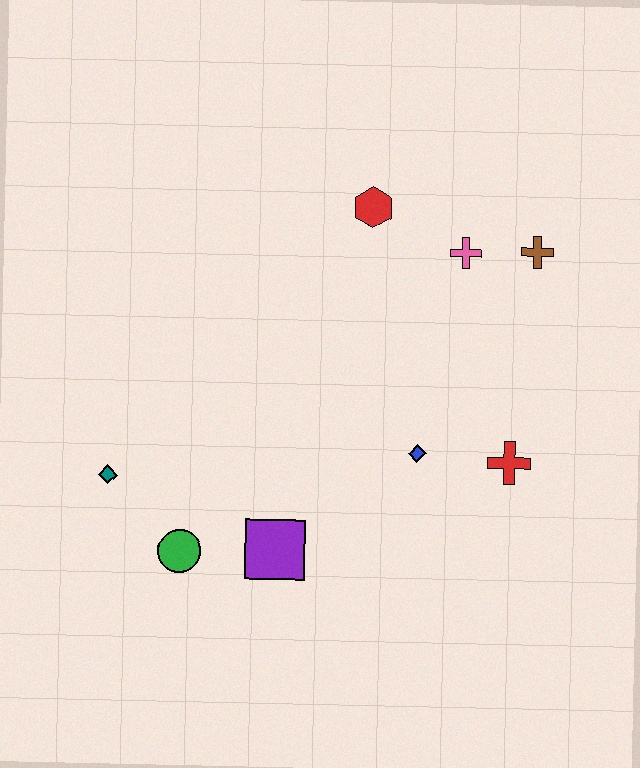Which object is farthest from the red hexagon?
The green circle is farthest from the red hexagon.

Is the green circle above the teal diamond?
No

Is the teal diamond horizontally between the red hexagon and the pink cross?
No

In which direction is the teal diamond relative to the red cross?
The teal diamond is to the left of the red cross.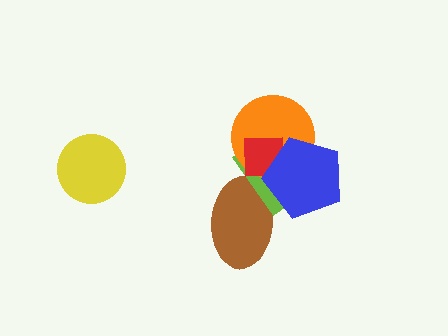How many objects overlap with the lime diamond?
4 objects overlap with the lime diamond.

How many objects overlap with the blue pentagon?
4 objects overlap with the blue pentagon.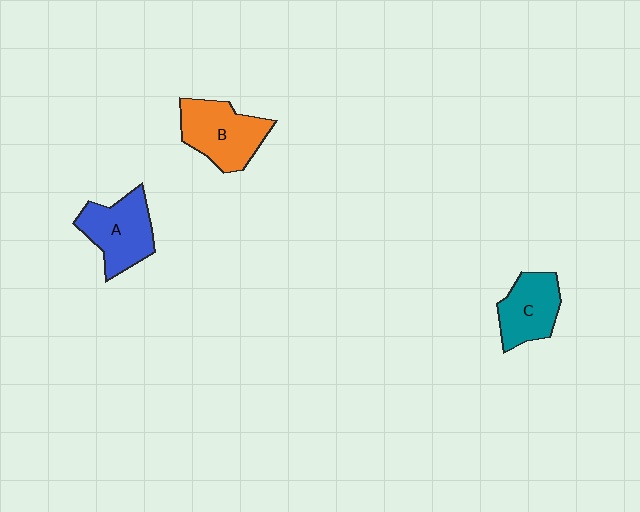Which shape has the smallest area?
Shape C (teal).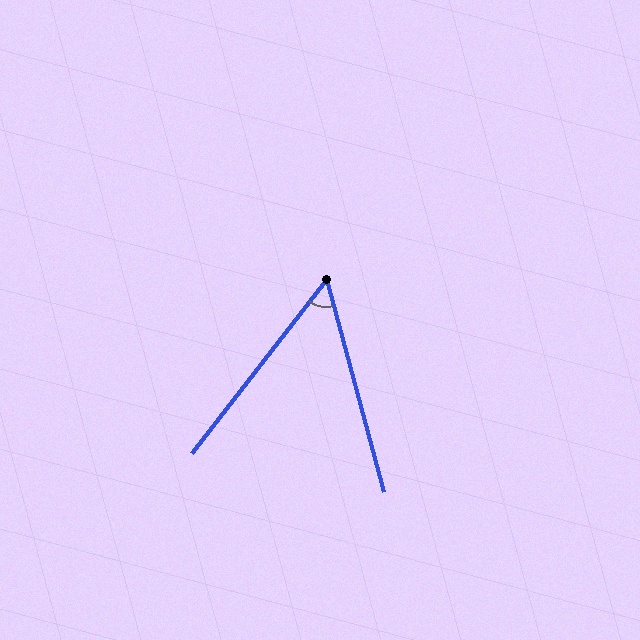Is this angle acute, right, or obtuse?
It is acute.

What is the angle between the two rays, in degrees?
Approximately 53 degrees.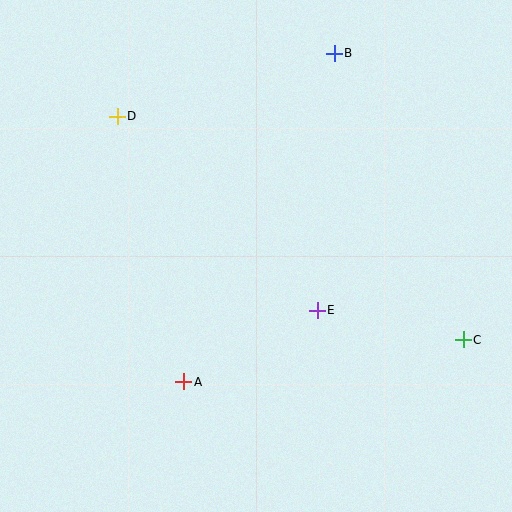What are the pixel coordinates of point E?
Point E is at (317, 310).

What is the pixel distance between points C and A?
The distance between C and A is 283 pixels.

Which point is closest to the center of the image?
Point E at (317, 310) is closest to the center.